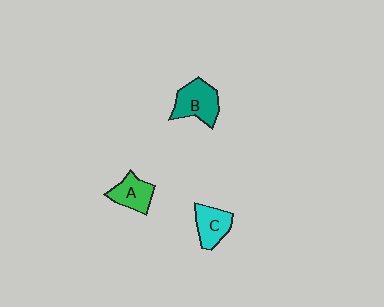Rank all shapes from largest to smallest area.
From largest to smallest: B (teal), C (cyan), A (green).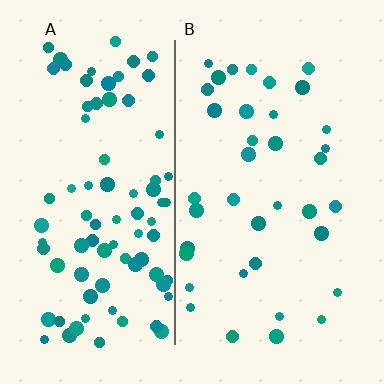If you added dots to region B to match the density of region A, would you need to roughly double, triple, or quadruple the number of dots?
Approximately double.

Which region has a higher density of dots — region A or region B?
A (the left).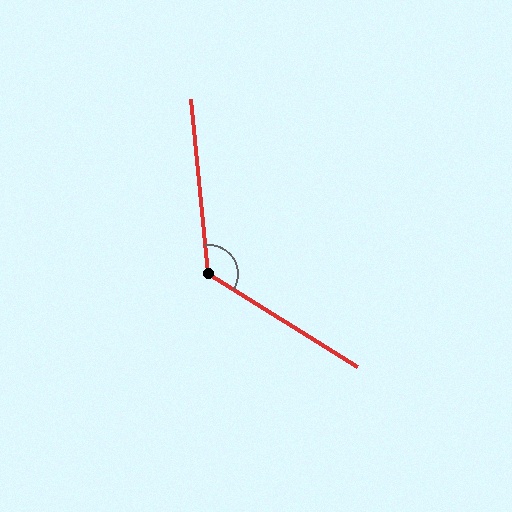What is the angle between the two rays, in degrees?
Approximately 128 degrees.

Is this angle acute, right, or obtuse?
It is obtuse.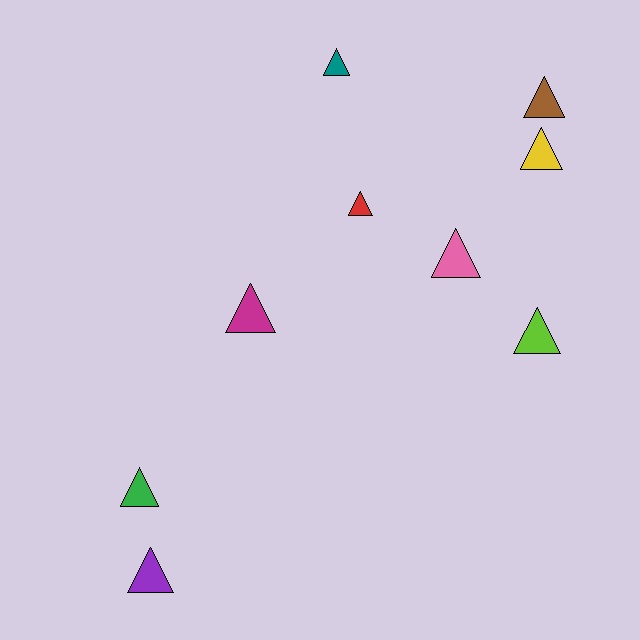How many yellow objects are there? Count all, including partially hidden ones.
There is 1 yellow object.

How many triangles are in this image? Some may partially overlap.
There are 9 triangles.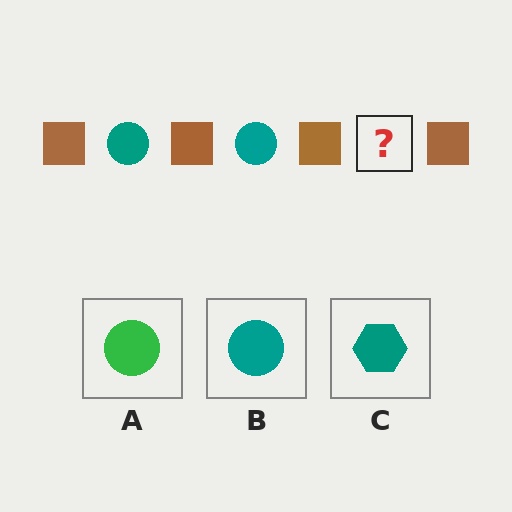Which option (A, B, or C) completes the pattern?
B.